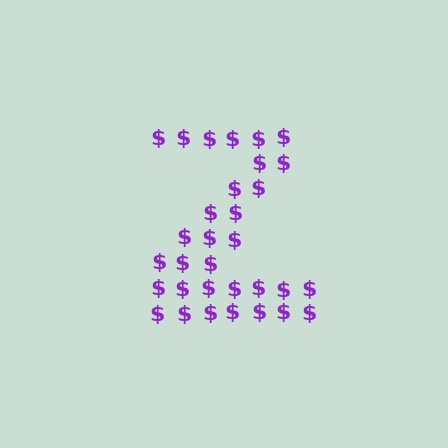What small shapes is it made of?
It is made of small dollar signs.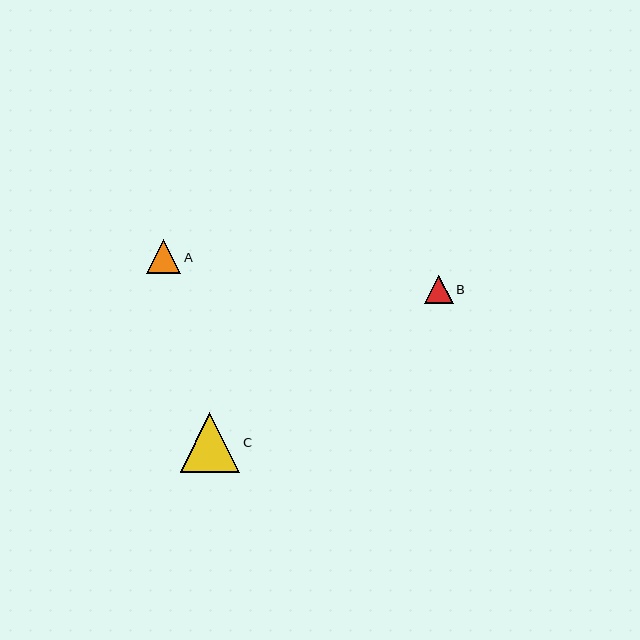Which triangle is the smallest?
Triangle B is the smallest with a size of approximately 29 pixels.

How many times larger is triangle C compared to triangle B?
Triangle C is approximately 2.1 times the size of triangle B.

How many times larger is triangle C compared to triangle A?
Triangle C is approximately 1.7 times the size of triangle A.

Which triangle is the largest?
Triangle C is the largest with a size of approximately 59 pixels.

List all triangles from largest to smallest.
From largest to smallest: C, A, B.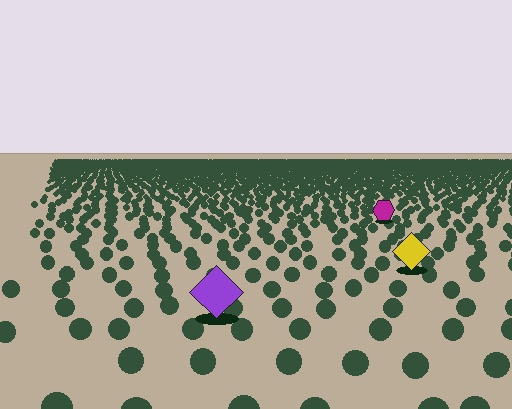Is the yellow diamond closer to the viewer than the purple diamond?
No. The purple diamond is closer — you can tell from the texture gradient: the ground texture is coarser near it.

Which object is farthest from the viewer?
The magenta hexagon is farthest from the viewer. It appears smaller and the ground texture around it is denser.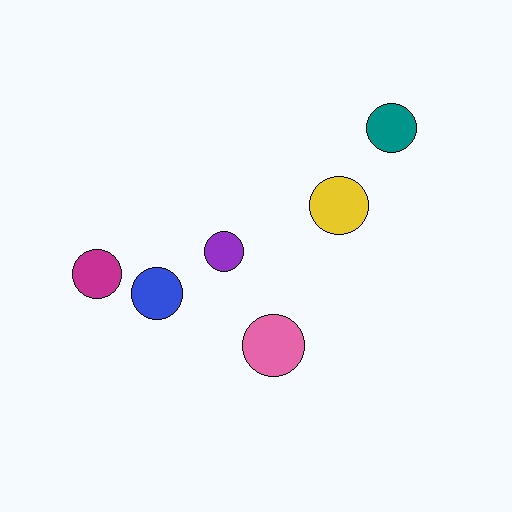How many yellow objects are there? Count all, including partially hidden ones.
There is 1 yellow object.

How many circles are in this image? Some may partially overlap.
There are 6 circles.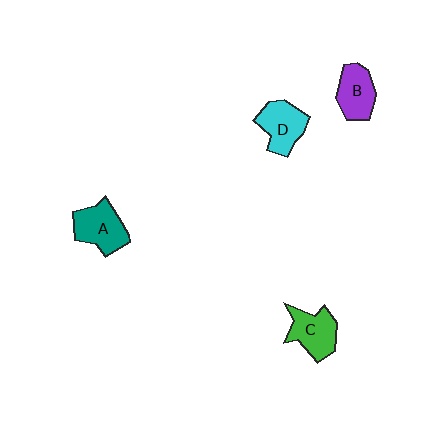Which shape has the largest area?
Shape A (teal).